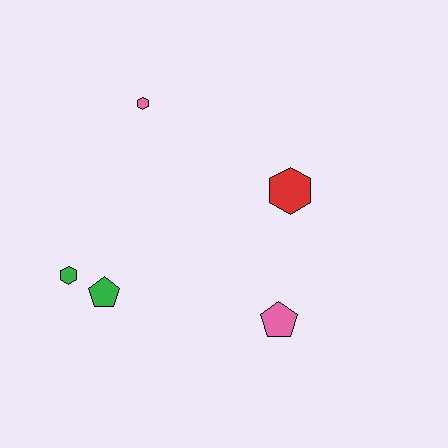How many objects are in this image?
There are 5 objects.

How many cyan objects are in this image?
There are no cyan objects.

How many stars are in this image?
There are no stars.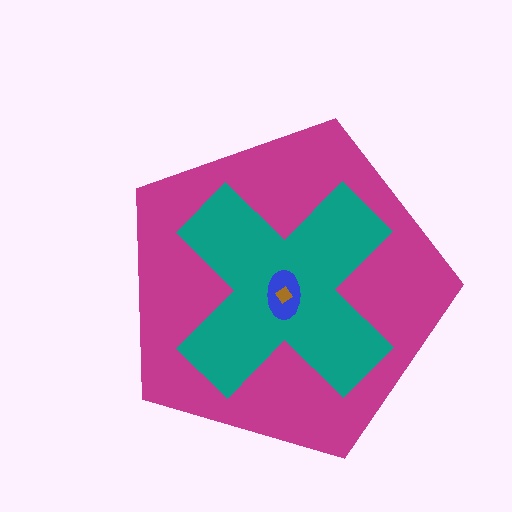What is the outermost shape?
The magenta pentagon.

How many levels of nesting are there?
4.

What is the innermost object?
The brown diamond.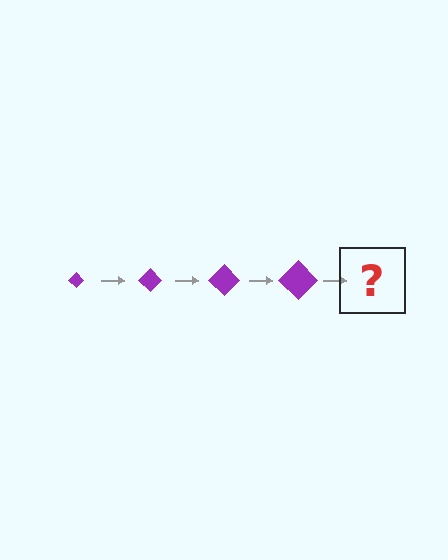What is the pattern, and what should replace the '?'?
The pattern is that the diamond gets progressively larger each step. The '?' should be a purple diamond, larger than the previous one.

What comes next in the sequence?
The next element should be a purple diamond, larger than the previous one.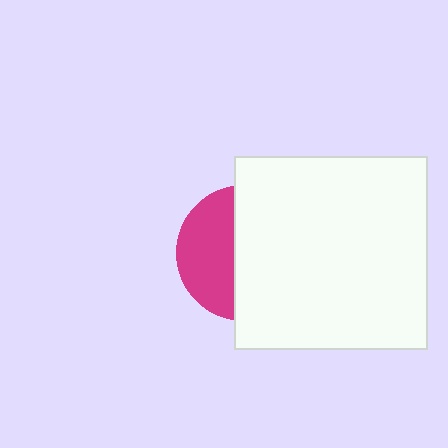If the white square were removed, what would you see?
You would see the complete magenta circle.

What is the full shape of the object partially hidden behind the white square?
The partially hidden object is a magenta circle.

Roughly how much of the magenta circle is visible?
A small part of it is visible (roughly 40%).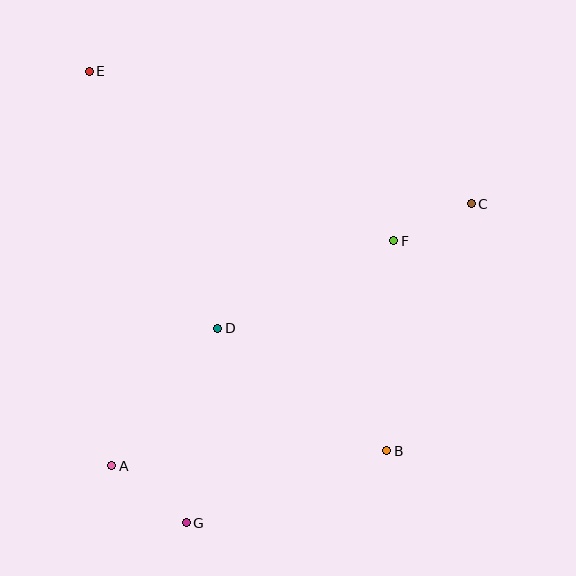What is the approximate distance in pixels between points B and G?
The distance between B and G is approximately 213 pixels.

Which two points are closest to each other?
Points C and F are closest to each other.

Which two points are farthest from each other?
Points B and E are farthest from each other.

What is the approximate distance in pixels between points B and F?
The distance between B and F is approximately 210 pixels.